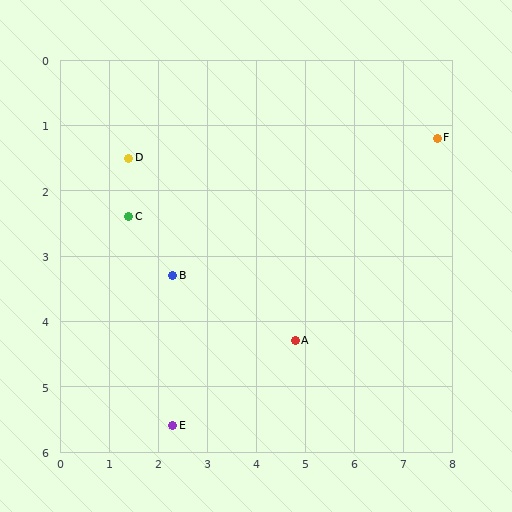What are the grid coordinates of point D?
Point D is at approximately (1.4, 1.5).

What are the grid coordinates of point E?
Point E is at approximately (2.3, 5.6).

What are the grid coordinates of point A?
Point A is at approximately (4.8, 4.3).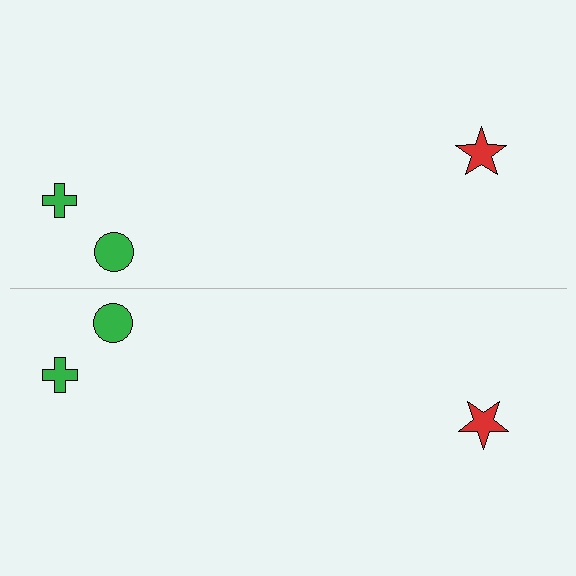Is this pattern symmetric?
Yes, this pattern has bilateral (reflection) symmetry.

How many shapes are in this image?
There are 6 shapes in this image.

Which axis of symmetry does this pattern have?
The pattern has a horizontal axis of symmetry running through the center of the image.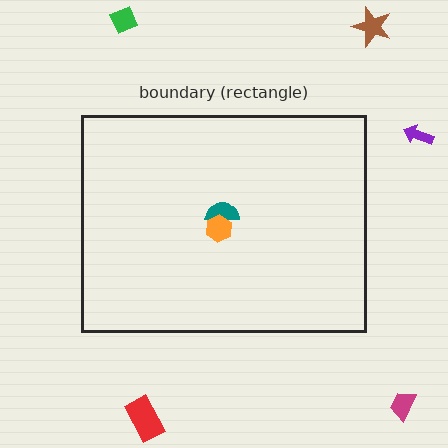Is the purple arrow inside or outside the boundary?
Outside.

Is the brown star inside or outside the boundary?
Outside.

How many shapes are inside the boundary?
2 inside, 5 outside.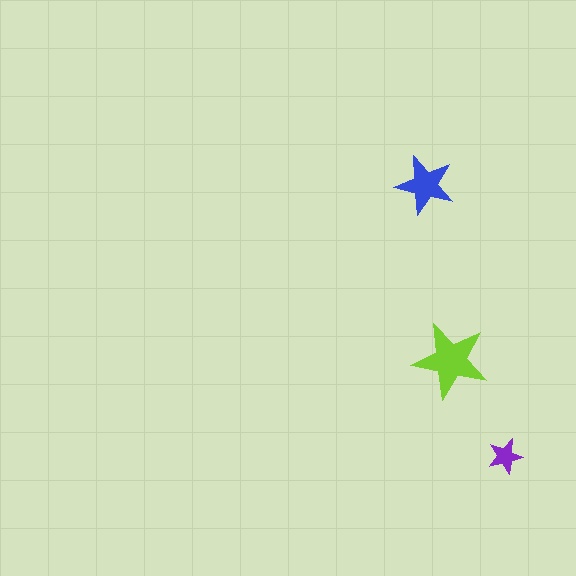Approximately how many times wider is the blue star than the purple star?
About 1.5 times wider.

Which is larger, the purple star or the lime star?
The lime one.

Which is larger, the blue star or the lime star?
The lime one.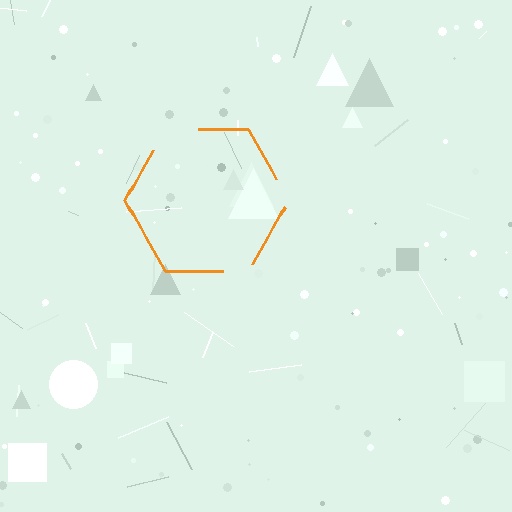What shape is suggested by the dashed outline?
The dashed outline suggests a hexagon.